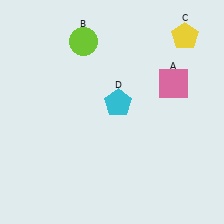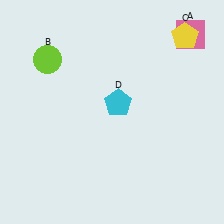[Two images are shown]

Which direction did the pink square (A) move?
The pink square (A) moved up.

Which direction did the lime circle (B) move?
The lime circle (B) moved left.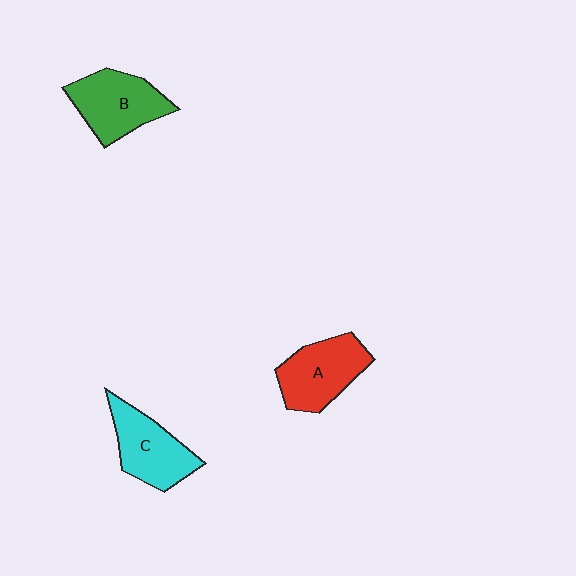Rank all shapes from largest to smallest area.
From largest to smallest: B (green), A (red), C (cyan).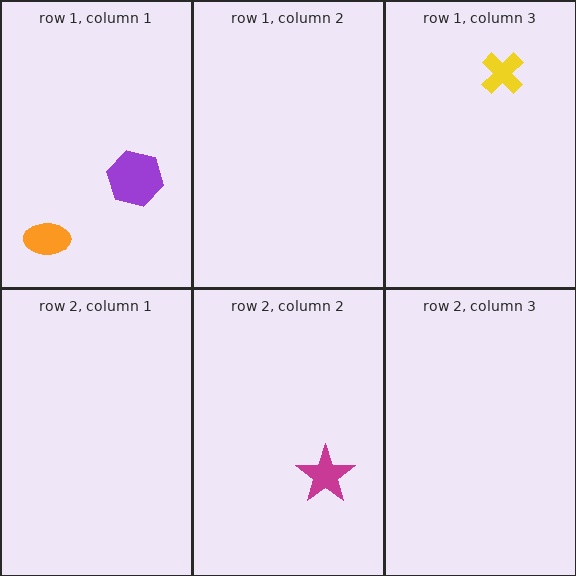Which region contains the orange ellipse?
The row 1, column 1 region.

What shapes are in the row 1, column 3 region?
The yellow cross.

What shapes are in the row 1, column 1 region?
The purple hexagon, the orange ellipse.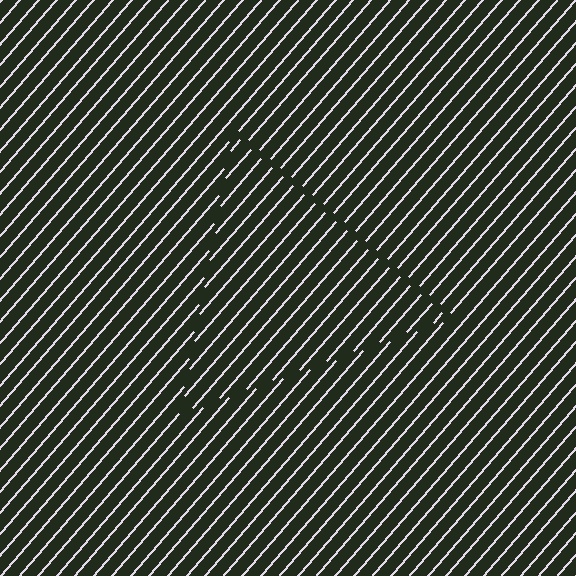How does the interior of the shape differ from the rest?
The interior of the shape contains the same grating, shifted by half a period — the contour is defined by the phase discontinuity where line-ends from the inner and outer gratings abut.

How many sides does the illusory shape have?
3 sides — the line-ends trace a triangle.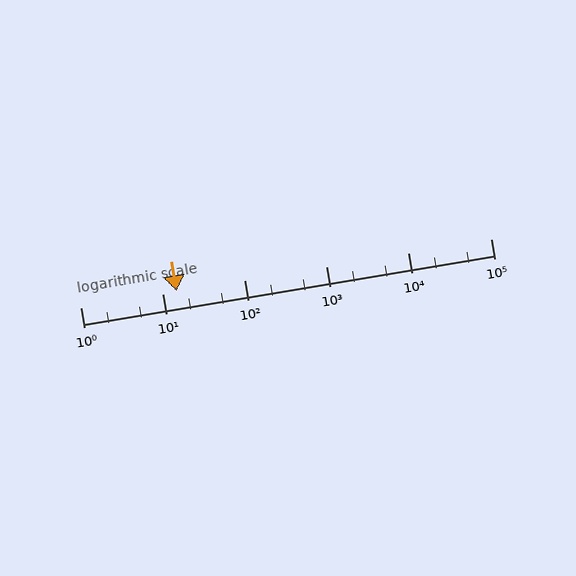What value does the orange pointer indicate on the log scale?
The pointer indicates approximately 15.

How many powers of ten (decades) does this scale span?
The scale spans 5 decades, from 1 to 100000.